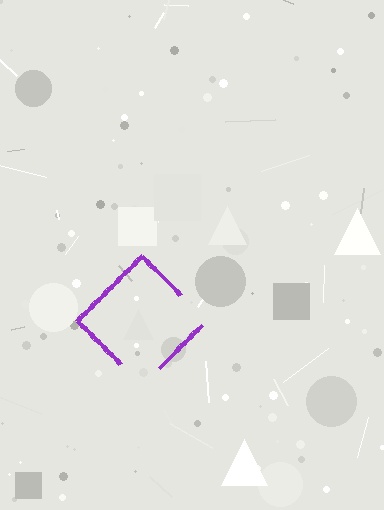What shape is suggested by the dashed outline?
The dashed outline suggests a diamond.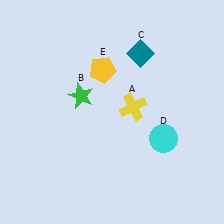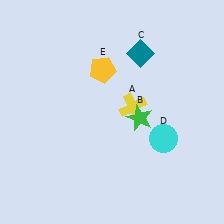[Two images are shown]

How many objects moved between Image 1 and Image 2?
1 object moved between the two images.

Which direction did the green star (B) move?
The green star (B) moved right.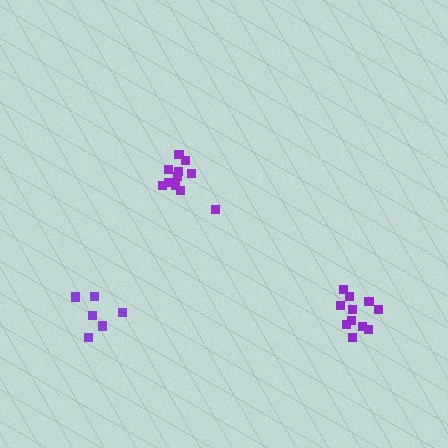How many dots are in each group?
Group 1: 6 dots, Group 2: 11 dots, Group 3: 11 dots (28 total).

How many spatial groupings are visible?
There are 3 spatial groupings.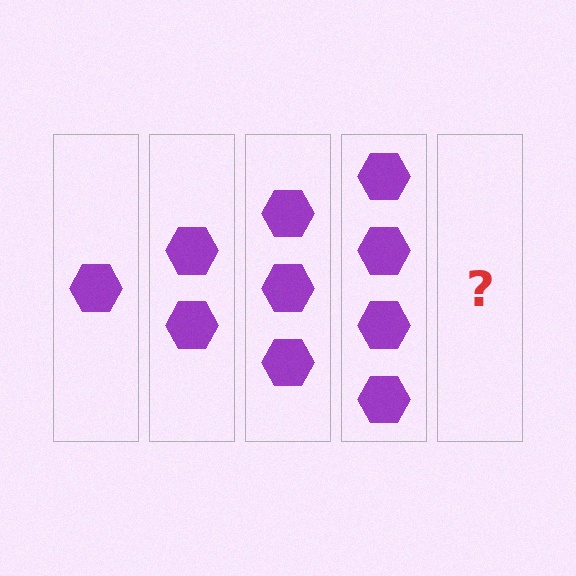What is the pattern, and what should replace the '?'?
The pattern is that each step adds one more hexagon. The '?' should be 5 hexagons.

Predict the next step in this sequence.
The next step is 5 hexagons.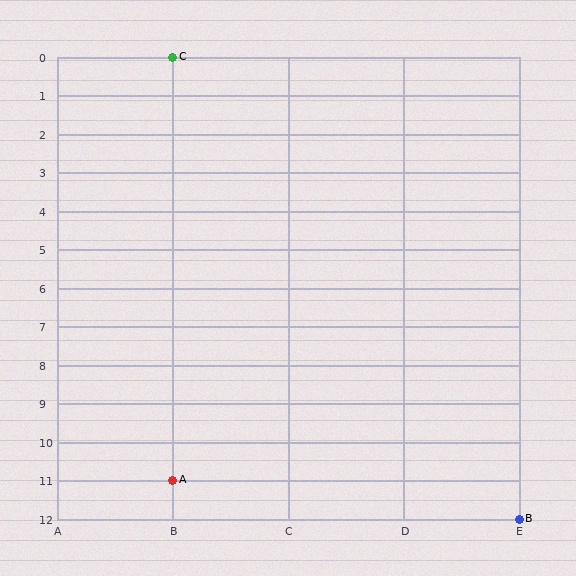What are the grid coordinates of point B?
Point B is at grid coordinates (E, 12).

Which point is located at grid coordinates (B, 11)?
Point A is at (B, 11).